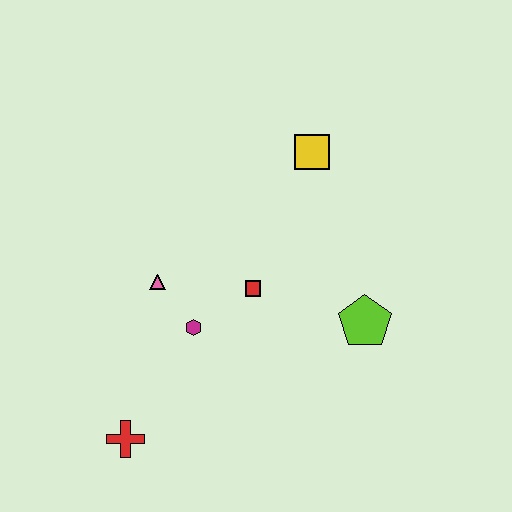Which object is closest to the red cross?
The magenta hexagon is closest to the red cross.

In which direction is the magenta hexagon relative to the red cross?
The magenta hexagon is above the red cross.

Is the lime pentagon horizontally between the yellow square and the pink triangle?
No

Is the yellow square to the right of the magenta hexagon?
Yes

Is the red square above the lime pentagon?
Yes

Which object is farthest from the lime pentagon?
The red cross is farthest from the lime pentagon.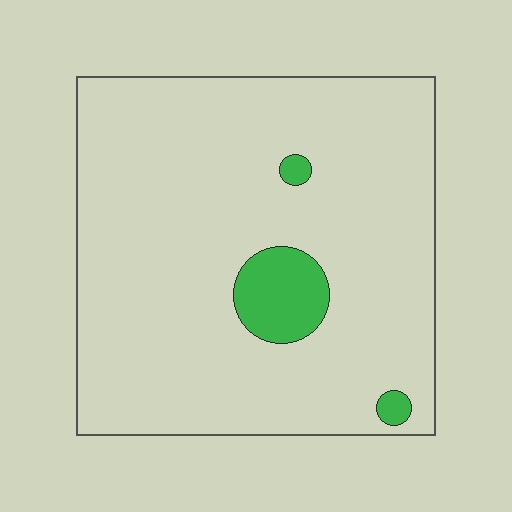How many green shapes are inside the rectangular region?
3.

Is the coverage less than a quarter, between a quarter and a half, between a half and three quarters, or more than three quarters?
Less than a quarter.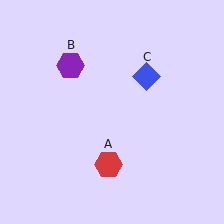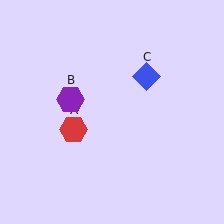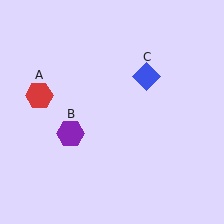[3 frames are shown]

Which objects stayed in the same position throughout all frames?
Blue diamond (object C) remained stationary.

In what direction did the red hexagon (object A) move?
The red hexagon (object A) moved up and to the left.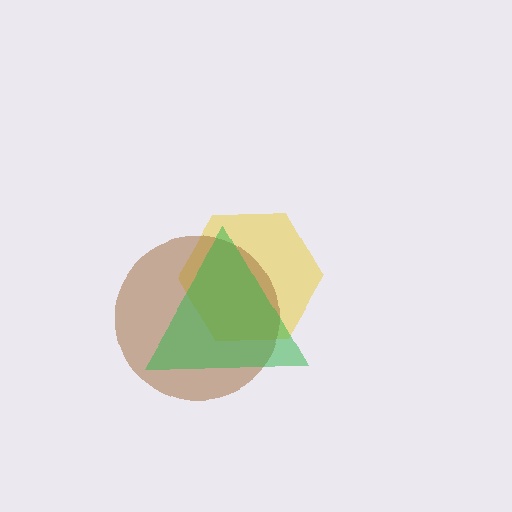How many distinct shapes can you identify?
There are 3 distinct shapes: a yellow hexagon, a brown circle, a green triangle.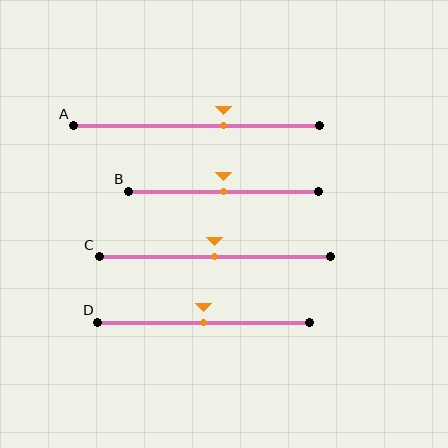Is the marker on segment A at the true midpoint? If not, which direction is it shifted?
No, the marker on segment A is shifted to the right by about 11% of the segment length.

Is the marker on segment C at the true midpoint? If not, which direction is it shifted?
Yes, the marker on segment C is at the true midpoint.